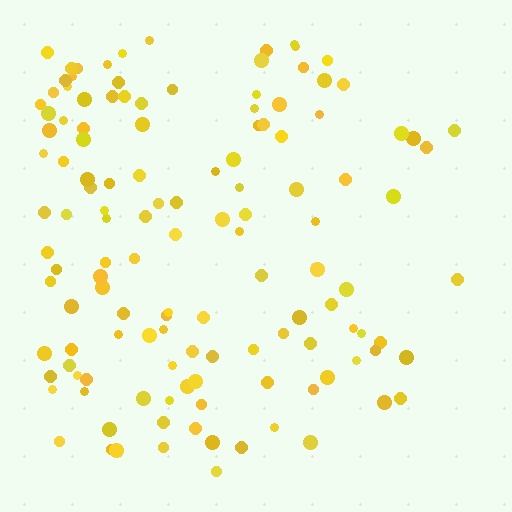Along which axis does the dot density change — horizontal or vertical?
Horizontal.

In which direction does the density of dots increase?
From right to left, with the left side densest.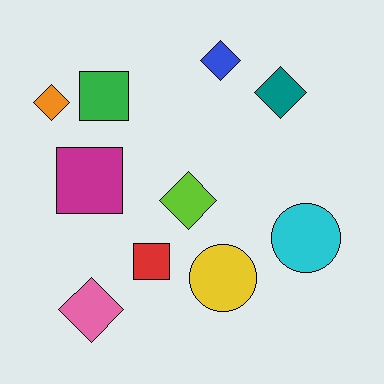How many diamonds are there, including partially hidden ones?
There are 5 diamonds.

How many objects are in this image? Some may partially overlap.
There are 10 objects.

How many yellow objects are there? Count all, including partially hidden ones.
There is 1 yellow object.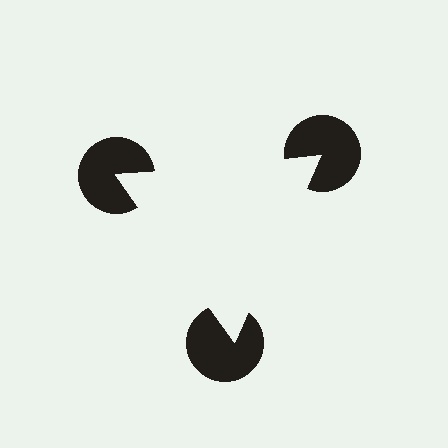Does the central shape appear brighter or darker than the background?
It typically appears slightly brighter than the background, even though no actual brightness change is drawn.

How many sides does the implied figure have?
3 sides.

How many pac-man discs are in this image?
There are 3 — one at each vertex of the illusory triangle.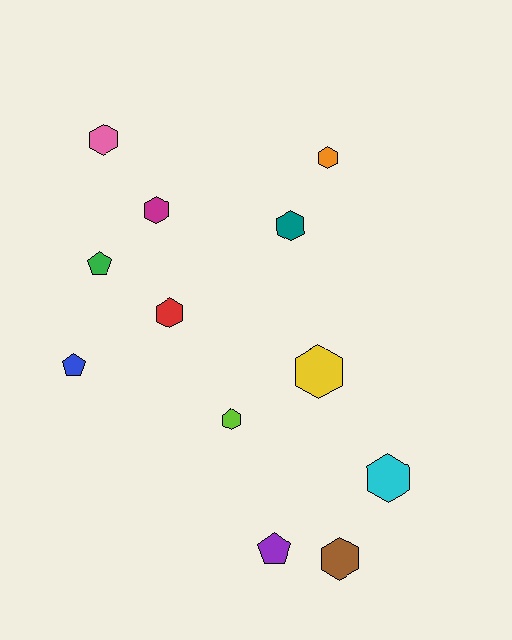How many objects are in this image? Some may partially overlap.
There are 12 objects.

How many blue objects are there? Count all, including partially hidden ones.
There is 1 blue object.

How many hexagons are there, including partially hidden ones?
There are 9 hexagons.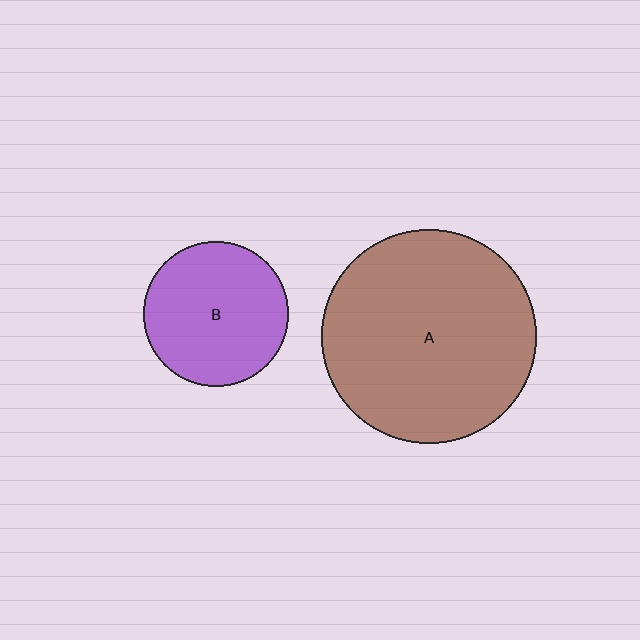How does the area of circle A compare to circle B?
Approximately 2.2 times.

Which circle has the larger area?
Circle A (brown).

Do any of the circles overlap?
No, none of the circles overlap.